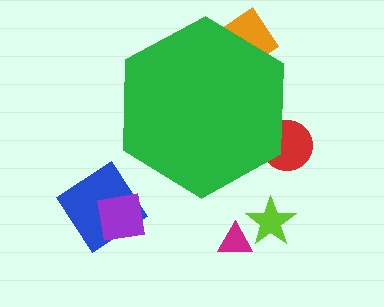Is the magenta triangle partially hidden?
No, the magenta triangle is fully visible.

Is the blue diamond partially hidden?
No, the blue diamond is fully visible.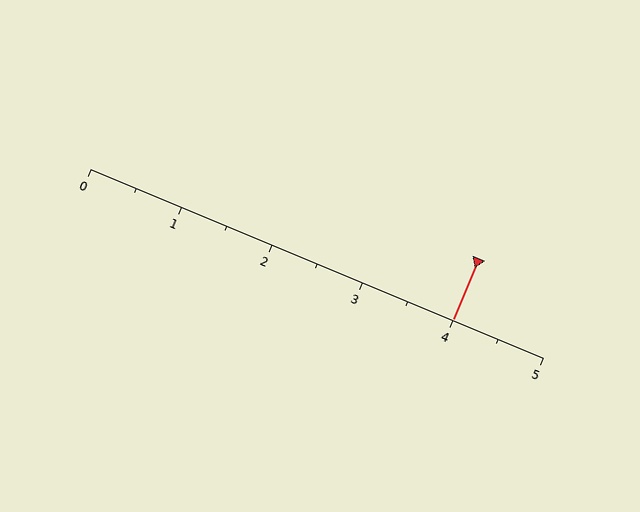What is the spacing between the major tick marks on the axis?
The major ticks are spaced 1 apart.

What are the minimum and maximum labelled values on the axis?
The axis runs from 0 to 5.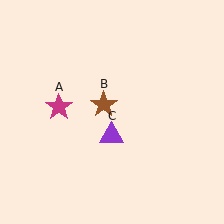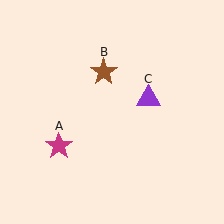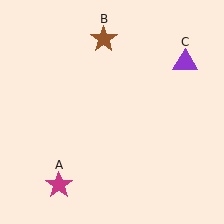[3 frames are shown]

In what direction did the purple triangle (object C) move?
The purple triangle (object C) moved up and to the right.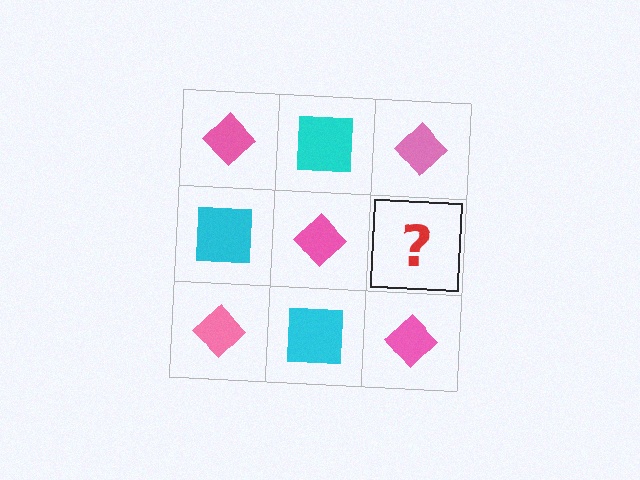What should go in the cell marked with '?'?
The missing cell should contain a cyan square.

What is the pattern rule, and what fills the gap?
The rule is that it alternates pink diamond and cyan square in a checkerboard pattern. The gap should be filled with a cyan square.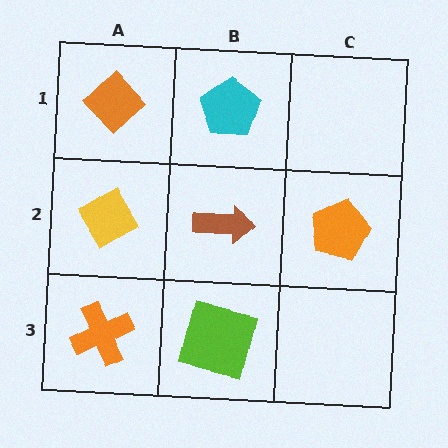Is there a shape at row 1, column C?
No, that cell is empty.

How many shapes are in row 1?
2 shapes.